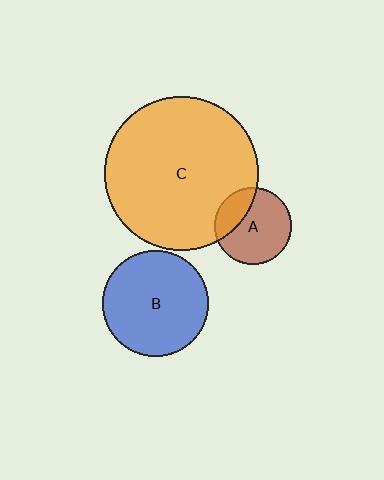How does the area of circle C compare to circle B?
Approximately 2.1 times.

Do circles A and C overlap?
Yes.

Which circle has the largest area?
Circle C (orange).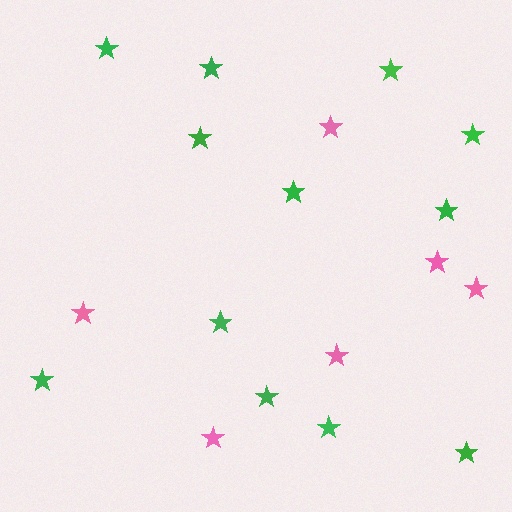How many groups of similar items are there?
There are 2 groups: one group of green stars (12) and one group of pink stars (6).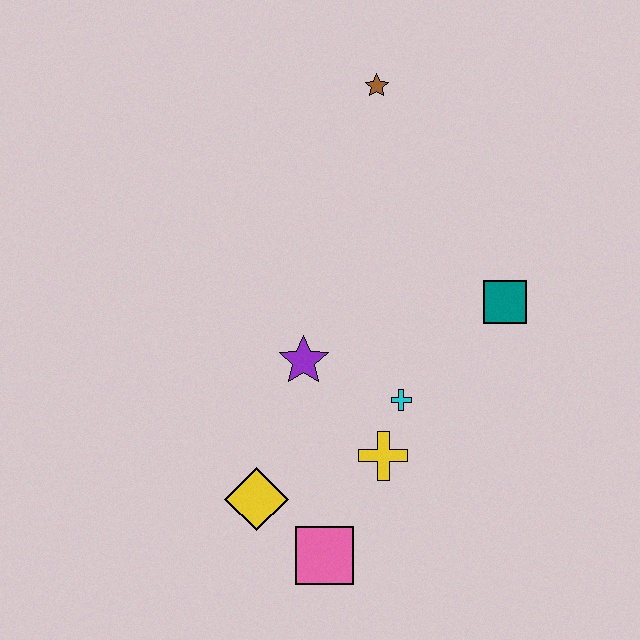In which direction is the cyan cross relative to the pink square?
The cyan cross is above the pink square.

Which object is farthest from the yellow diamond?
The brown star is farthest from the yellow diamond.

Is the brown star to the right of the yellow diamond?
Yes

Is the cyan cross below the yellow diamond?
No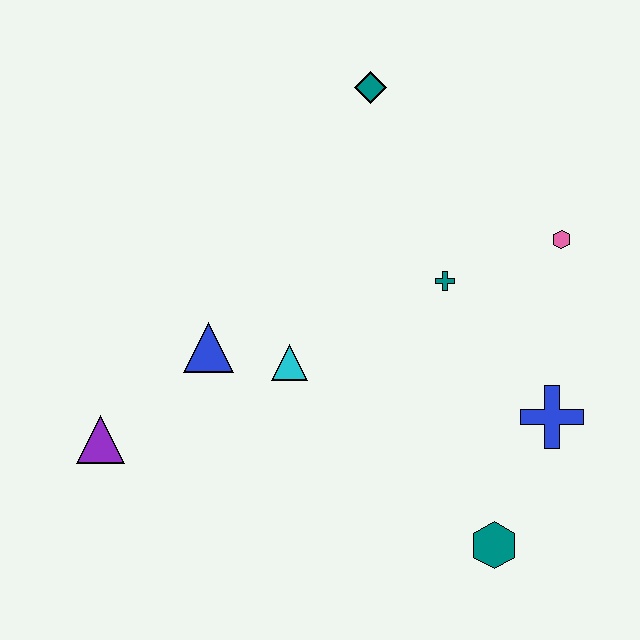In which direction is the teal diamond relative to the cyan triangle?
The teal diamond is above the cyan triangle.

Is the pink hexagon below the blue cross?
No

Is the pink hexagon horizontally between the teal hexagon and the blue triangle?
No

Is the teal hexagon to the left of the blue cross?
Yes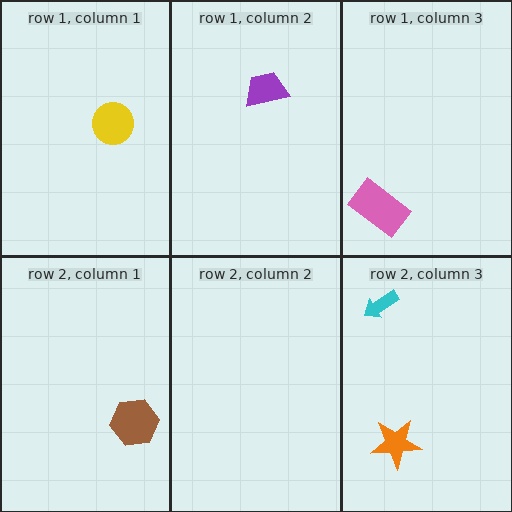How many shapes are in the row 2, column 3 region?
2.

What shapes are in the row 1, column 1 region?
The yellow circle.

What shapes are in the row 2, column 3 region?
The orange star, the cyan arrow.